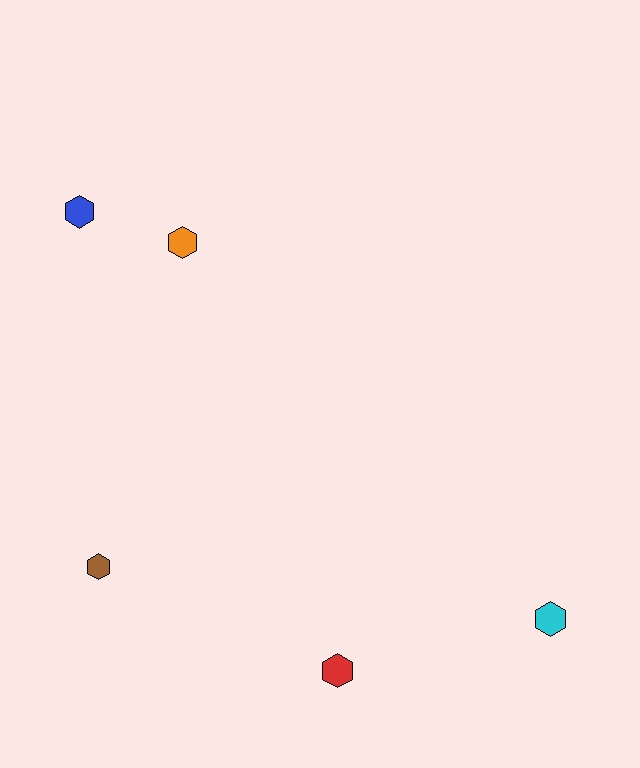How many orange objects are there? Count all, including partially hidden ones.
There is 1 orange object.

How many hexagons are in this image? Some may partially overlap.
There are 5 hexagons.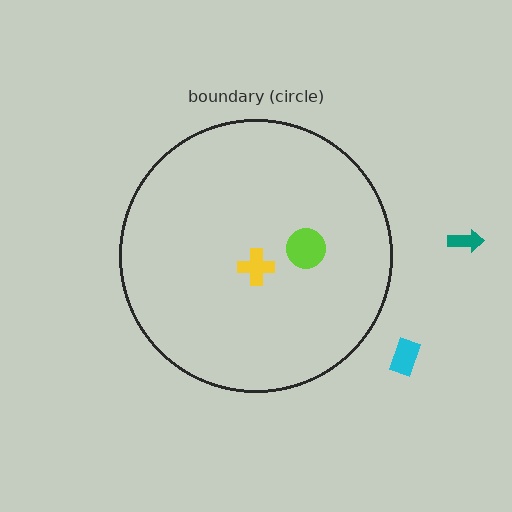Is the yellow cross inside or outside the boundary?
Inside.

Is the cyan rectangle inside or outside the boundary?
Outside.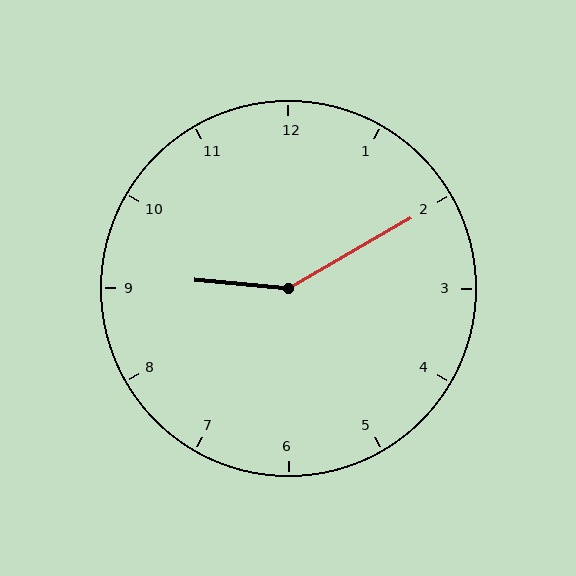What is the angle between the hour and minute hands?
Approximately 145 degrees.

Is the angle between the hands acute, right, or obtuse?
It is obtuse.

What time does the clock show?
9:10.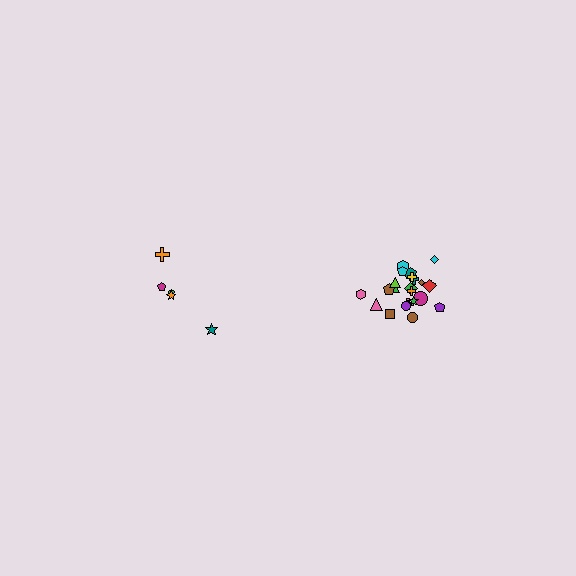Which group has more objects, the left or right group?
The right group.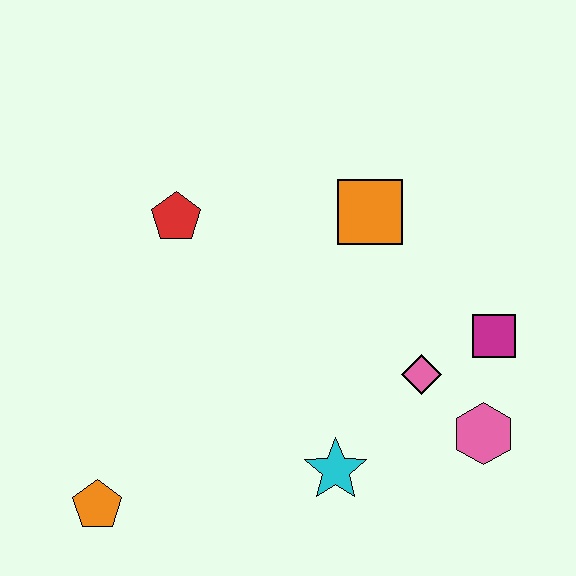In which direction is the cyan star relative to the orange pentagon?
The cyan star is to the right of the orange pentagon.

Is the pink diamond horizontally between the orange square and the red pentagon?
No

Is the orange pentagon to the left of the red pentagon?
Yes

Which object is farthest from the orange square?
The orange pentagon is farthest from the orange square.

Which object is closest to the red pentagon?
The orange square is closest to the red pentagon.